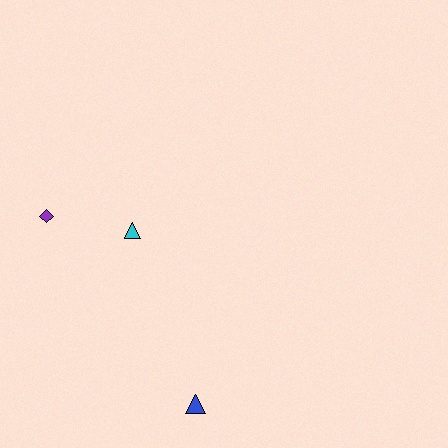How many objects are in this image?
There are 3 objects.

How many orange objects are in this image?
There are no orange objects.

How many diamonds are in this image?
There is 1 diamond.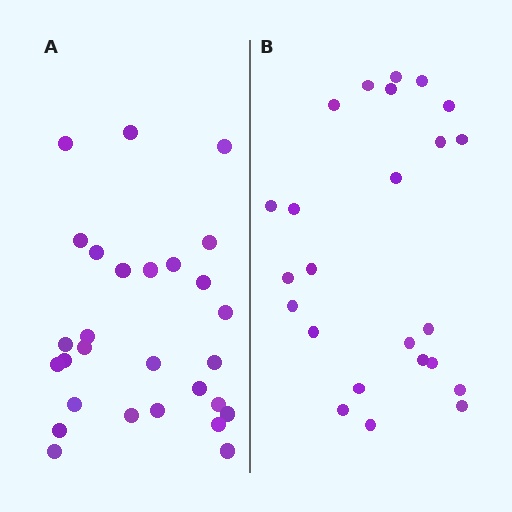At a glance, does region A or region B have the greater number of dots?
Region A (the left region) has more dots.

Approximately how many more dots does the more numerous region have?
Region A has about 4 more dots than region B.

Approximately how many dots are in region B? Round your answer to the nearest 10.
About 20 dots. (The exact count is 24, which rounds to 20.)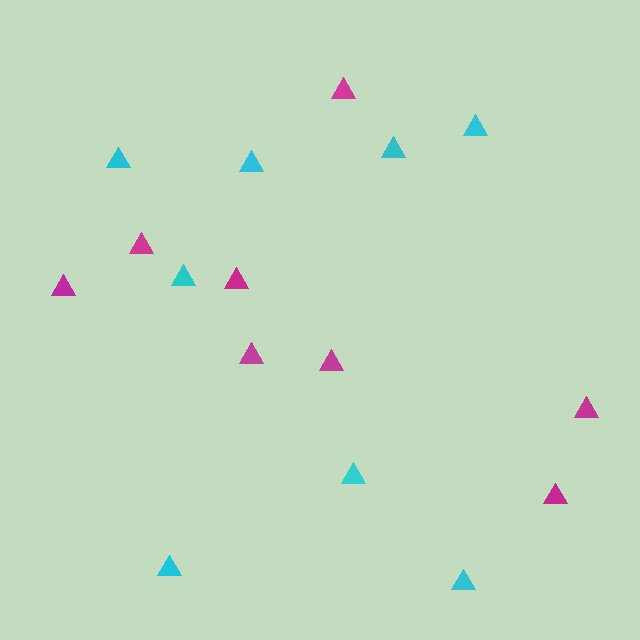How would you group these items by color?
There are 2 groups: one group of magenta triangles (8) and one group of cyan triangles (8).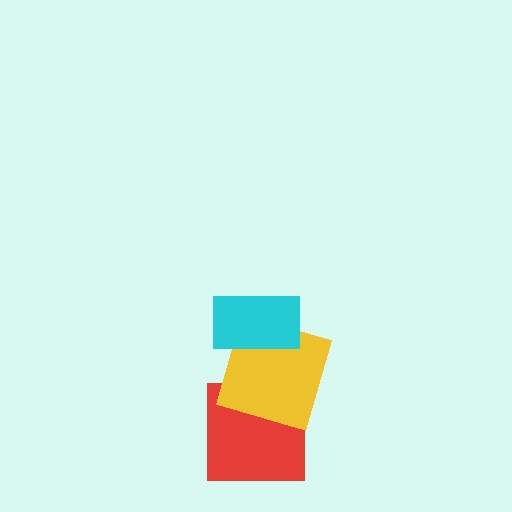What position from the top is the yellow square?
The yellow square is 2nd from the top.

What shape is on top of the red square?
The yellow square is on top of the red square.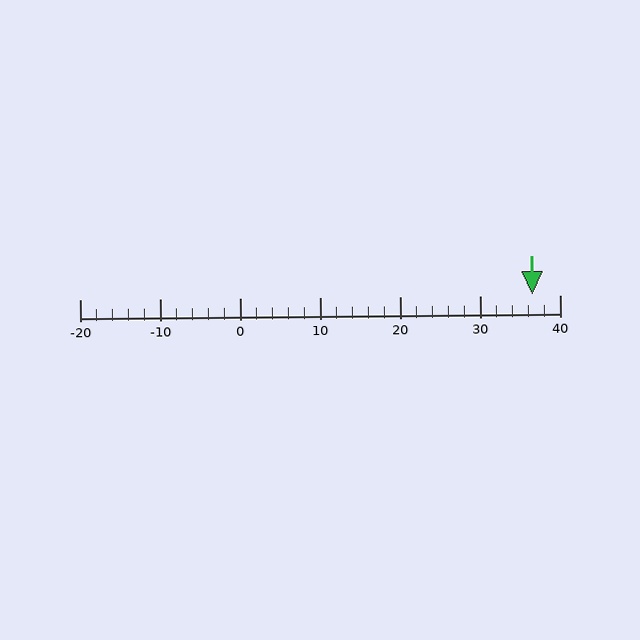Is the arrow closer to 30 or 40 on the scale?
The arrow is closer to 40.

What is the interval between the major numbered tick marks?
The major tick marks are spaced 10 units apart.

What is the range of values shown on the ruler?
The ruler shows values from -20 to 40.